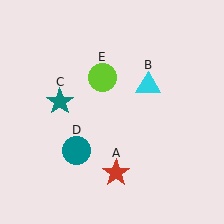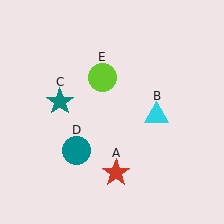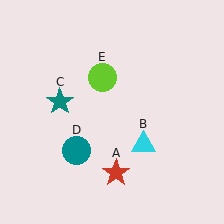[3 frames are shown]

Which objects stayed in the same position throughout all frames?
Red star (object A) and teal star (object C) and teal circle (object D) and lime circle (object E) remained stationary.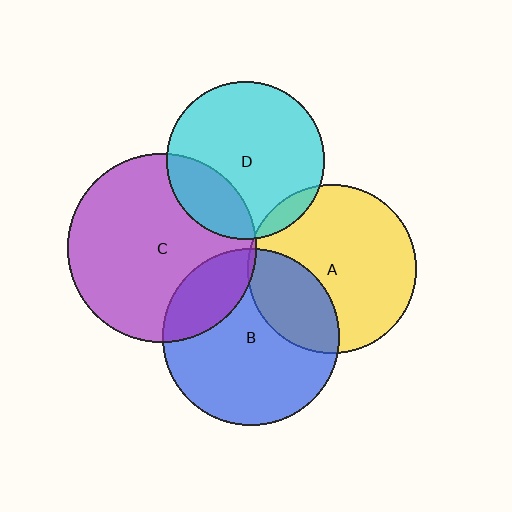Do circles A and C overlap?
Yes.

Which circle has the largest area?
Circle C (purple).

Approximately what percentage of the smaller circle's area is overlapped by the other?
Approximately 5%.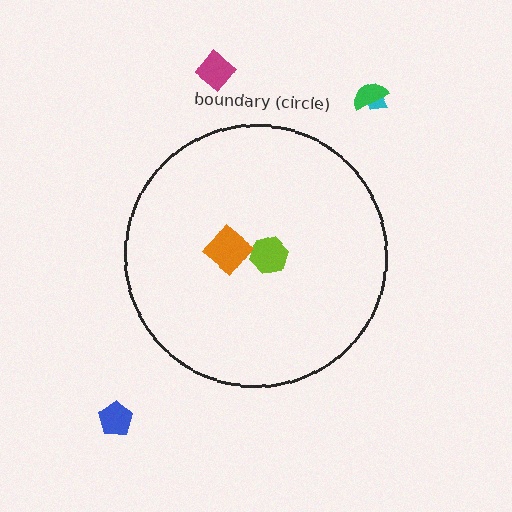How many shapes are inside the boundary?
2 inside, 4 outside.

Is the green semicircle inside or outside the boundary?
Outside.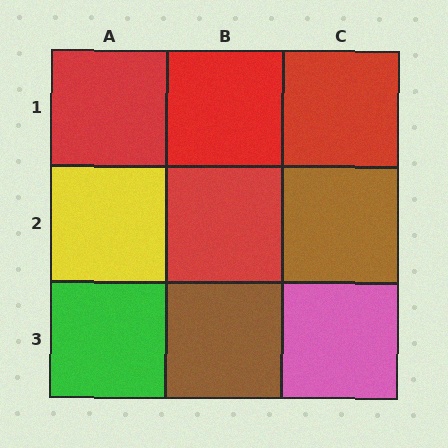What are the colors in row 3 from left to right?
Green, brown, pink.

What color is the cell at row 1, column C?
Red.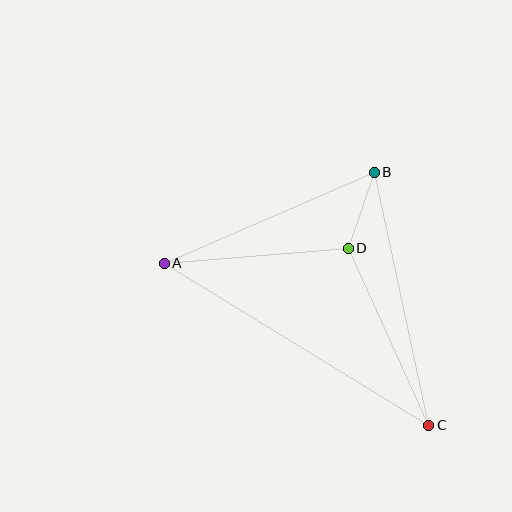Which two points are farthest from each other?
Points A and C are farthest from each other.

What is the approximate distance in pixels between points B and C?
The distance between B and C is approximately 259 pixels.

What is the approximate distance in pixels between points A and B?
The distance between A and B is approximately 229 pixels.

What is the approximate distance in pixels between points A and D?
The distance between A and D is approximately 184 pixels.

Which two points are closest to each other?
Points B and D are closest to each other.